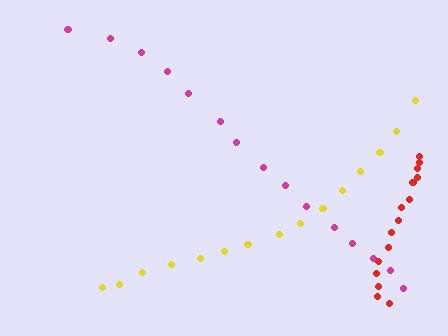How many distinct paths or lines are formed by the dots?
There are 3 distinct paths.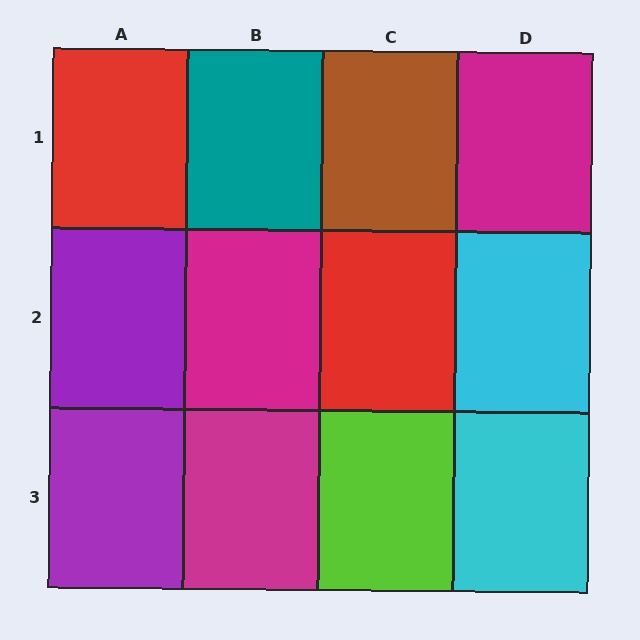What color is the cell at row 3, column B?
Magenta.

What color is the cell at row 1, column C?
Brown.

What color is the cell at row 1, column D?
Magenta.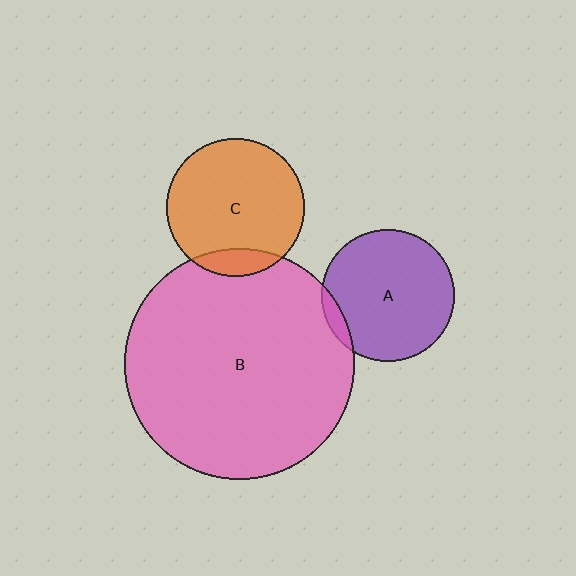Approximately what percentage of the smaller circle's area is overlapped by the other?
Approximately 10%.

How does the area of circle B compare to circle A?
Approximately 3.0 times.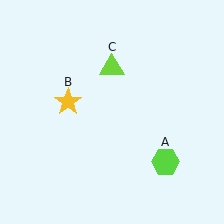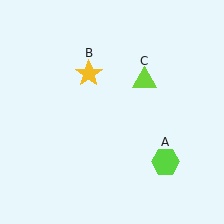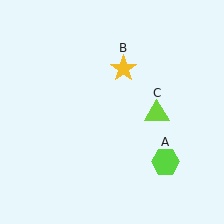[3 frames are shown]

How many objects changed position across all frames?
2 objects changed position: yellow star (object B), lime triangle (object C).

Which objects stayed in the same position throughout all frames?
Lime hexagon (object A) remained stationary.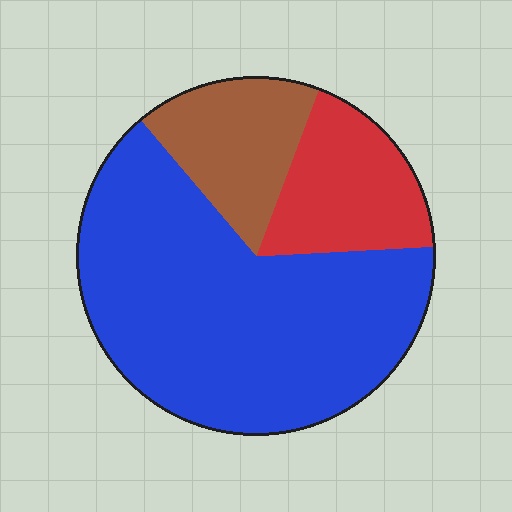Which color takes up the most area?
Blue, at roughly 65%.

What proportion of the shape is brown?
Brown takes up between a sixth and a third of the shape.